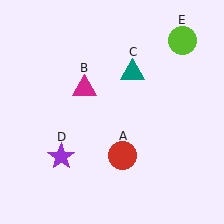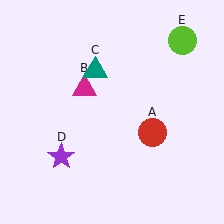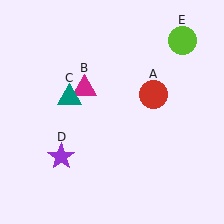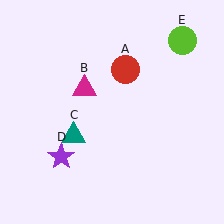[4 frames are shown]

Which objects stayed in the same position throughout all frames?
Magenta triangle (object B) and purple star (object D) and lime circle (object E) remained stationary.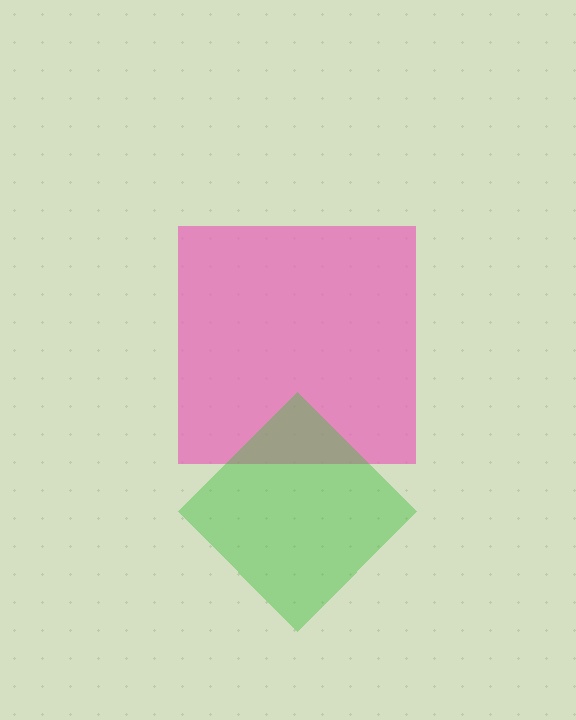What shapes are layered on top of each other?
The layered shapes are: a pink square, a green diamond.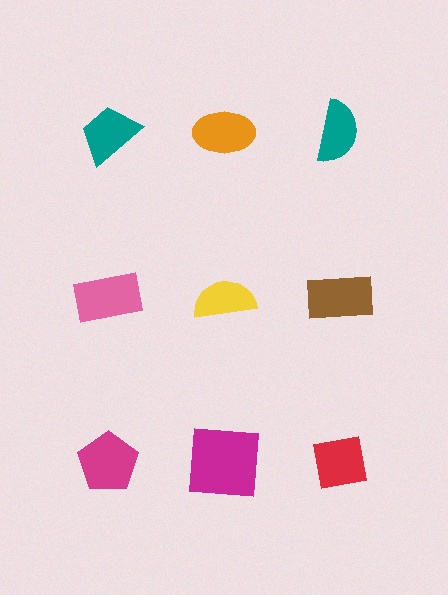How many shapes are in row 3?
3 shapes.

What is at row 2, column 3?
A brown rectangle.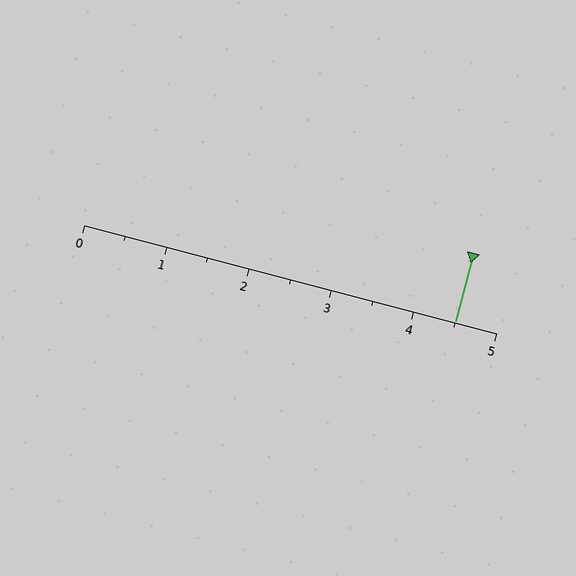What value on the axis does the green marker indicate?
The marker indicates approximately 4.5.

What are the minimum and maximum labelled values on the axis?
The axis runs from 0 to 5.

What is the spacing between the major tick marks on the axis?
The major ticks are spaced 1 apart.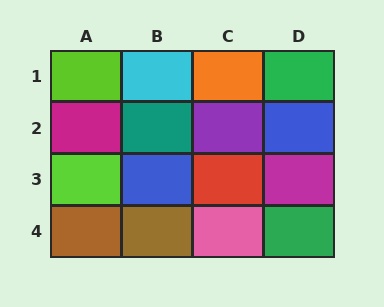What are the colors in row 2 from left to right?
Magenta, teal, purple, blue.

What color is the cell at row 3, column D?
Magenta.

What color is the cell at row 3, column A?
Lime.